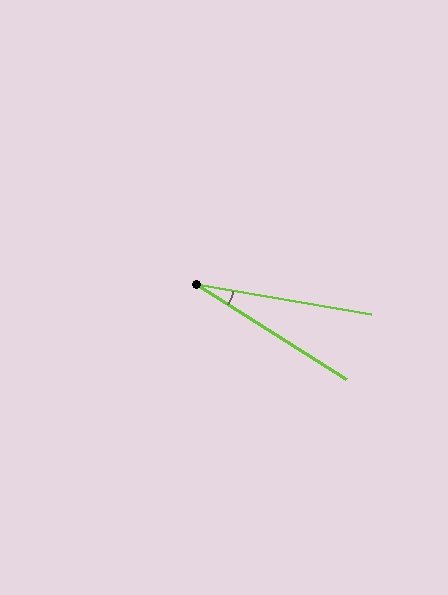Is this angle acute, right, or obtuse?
It is acute.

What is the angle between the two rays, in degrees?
Approximately 23 degrees.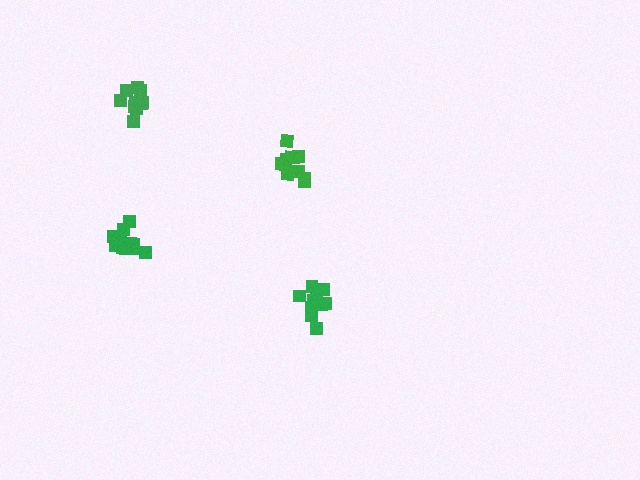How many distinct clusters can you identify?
There are 4 distinct clusters.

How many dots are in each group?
Group 1: 13 dots, Group 2: 10 dots, Group 3: 10 dots, Group 4: 13 dots (46 total).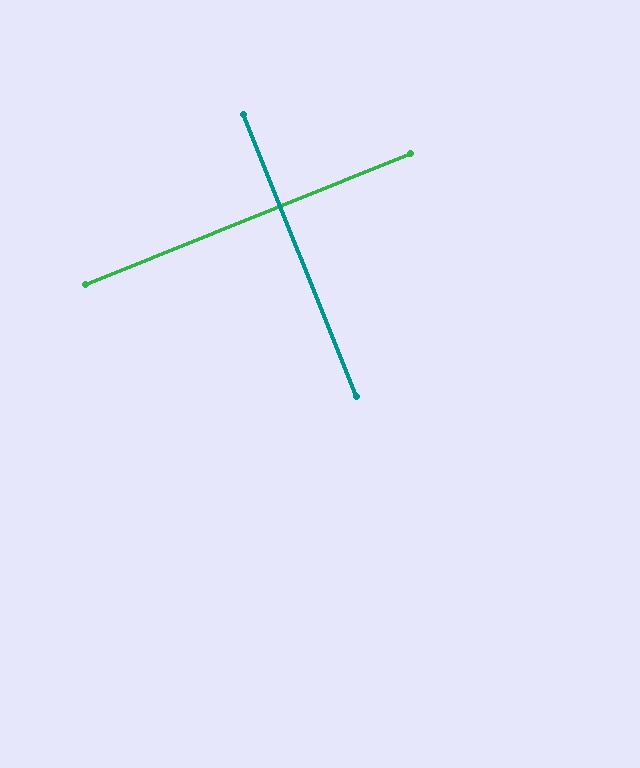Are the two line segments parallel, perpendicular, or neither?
Perpendicular — they meet at approximately 90°.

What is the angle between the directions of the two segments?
Approximately 90 degrees.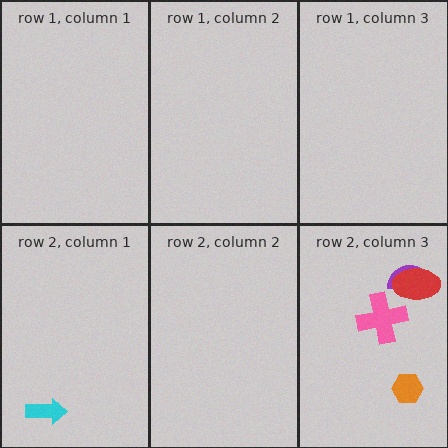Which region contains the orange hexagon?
The row 2, column 3 region.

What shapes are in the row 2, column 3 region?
The orange hexagon, the purple semicircle, the pink cross, the red ellipse.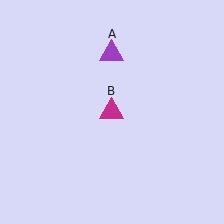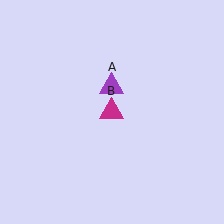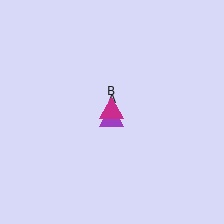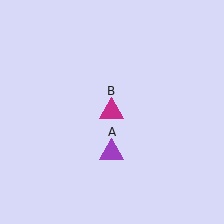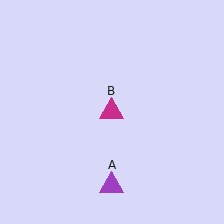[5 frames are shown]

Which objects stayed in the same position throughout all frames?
Magenta triangle (object B) remained stationary.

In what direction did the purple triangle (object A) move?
The purple triangle (object A) moved down.